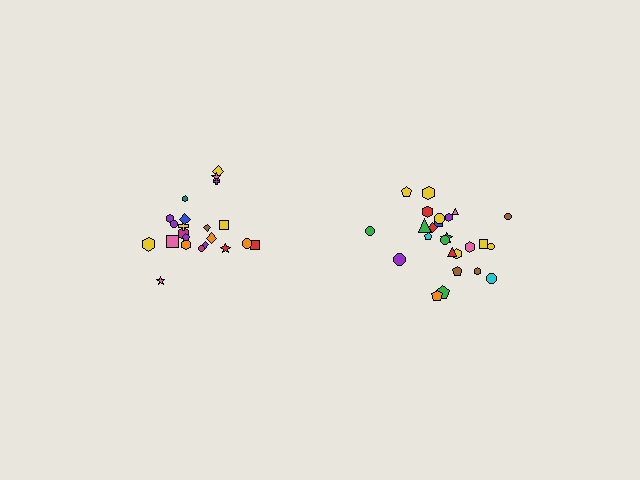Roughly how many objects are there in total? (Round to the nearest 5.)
Roughly 45 objects in total.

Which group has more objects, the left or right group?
The right group.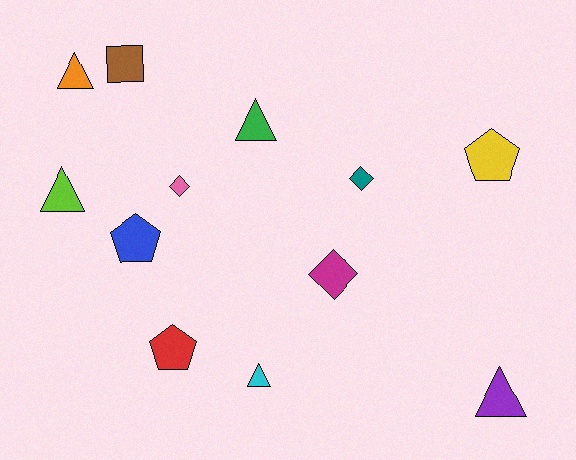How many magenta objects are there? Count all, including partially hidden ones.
There is 1 magenta object.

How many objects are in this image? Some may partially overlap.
There are 12 objects.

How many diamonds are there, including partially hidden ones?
There are 3 diamonds.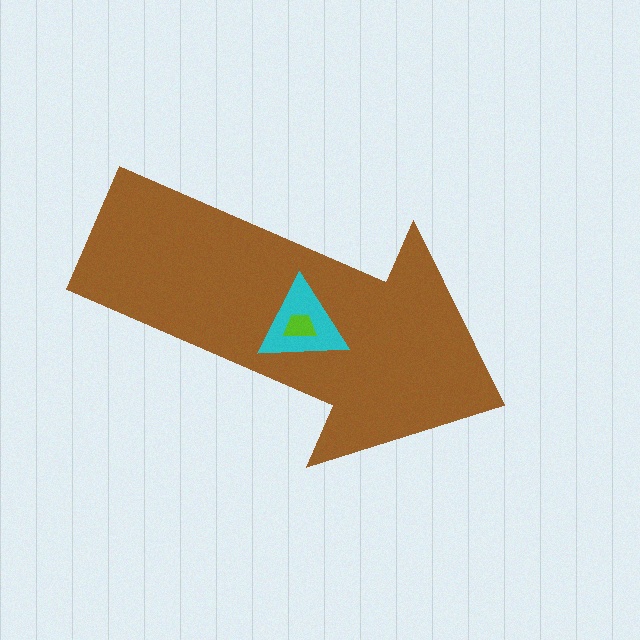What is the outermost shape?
The brown arrow.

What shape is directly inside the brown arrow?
The cyan triangle.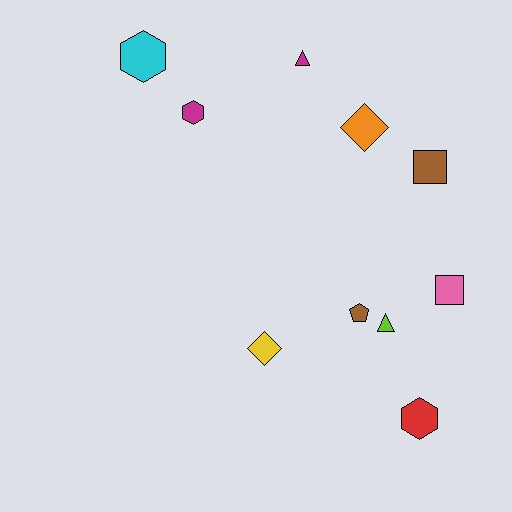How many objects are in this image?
There are 10 objects.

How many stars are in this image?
There are no stars.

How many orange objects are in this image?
There is 1 orange object.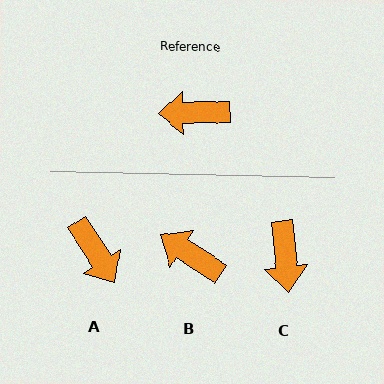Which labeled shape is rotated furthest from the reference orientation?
A, about 120 degrees away.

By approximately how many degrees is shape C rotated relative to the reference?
Approximately 94 degrees counter-clockwise.